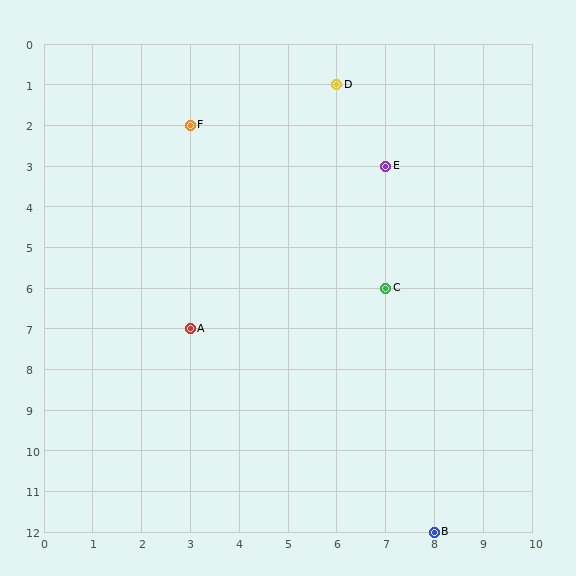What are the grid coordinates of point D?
Point D is at grid coordinates (6, 1).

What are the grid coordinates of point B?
Point B is at grid coordinates (8, 12).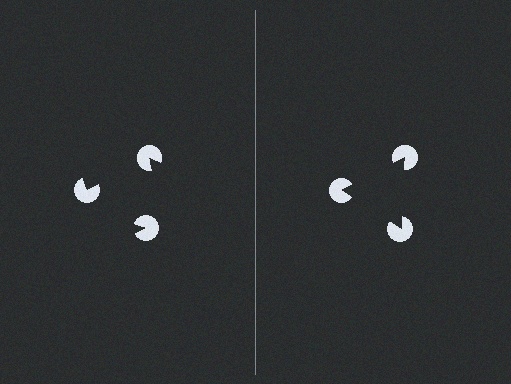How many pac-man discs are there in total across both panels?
6 — 3 on each side.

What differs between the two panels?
The pac-man discs are positioned identically on both sides; only the wedge orientations differ. On the right they align to a triangle; on the left they are misaligned.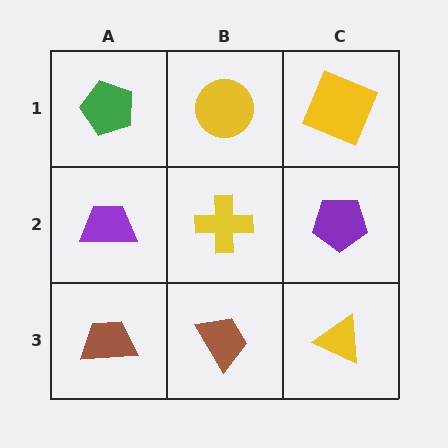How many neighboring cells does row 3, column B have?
3.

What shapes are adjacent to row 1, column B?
A yellow cross (row 2, column B), a green pentagon (row 1, column A), a yellow square (row 1, column C).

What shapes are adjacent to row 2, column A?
A green pentagon (row 1, column A), a brown trapezoid (row 3, column A), a yellow cross (row 2, column B).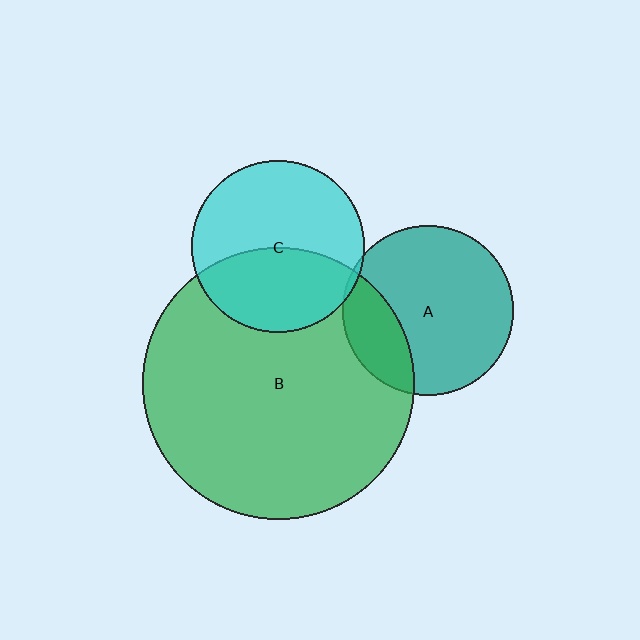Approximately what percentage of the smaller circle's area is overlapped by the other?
Approximately 45%.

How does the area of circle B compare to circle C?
Approximately 2.5 times.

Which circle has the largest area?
Circle B (green).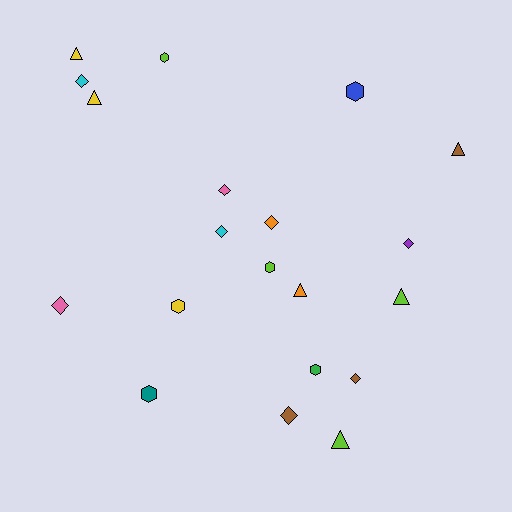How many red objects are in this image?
There are no red objects.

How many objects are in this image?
There are 20 objects.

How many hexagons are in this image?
There are 6 hexagons.